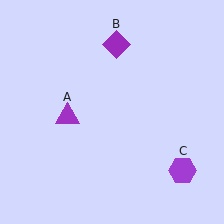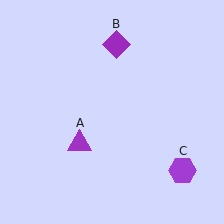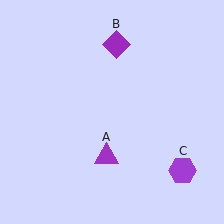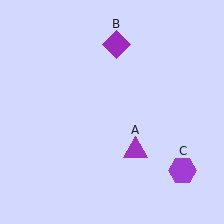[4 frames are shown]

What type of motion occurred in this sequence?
The purple triangle (object A) rotated counterclockwise around the center of the scene.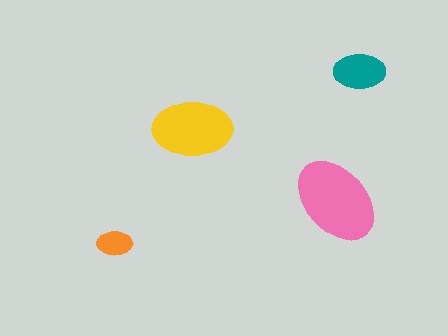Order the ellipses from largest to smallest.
the pink one, the yellow one, the teal one, the orange one.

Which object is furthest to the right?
The teal ellipse is rightmost.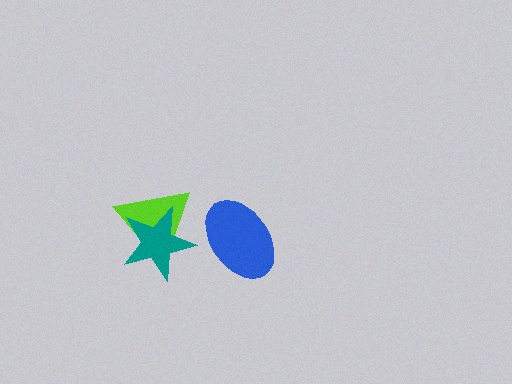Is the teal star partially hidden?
No, no other shape covers it.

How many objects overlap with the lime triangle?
1 object overlaps with the lime triangle.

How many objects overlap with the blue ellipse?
0 objects overlap with the blue ellipse.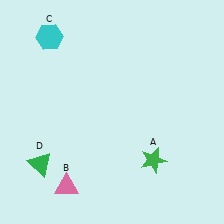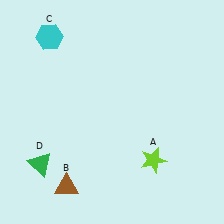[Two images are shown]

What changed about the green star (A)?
In Image 1, A is green. In Image 2, it changed to lime.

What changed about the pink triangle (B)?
In Image 1, B is pink. In Image 2, it changed to brown.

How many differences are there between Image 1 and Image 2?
There are 2 differences between the two images.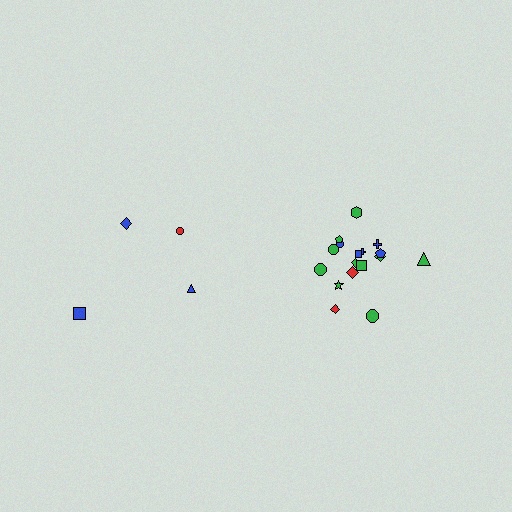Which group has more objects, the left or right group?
The right group.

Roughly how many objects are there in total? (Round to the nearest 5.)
Roughly 20 objects in total.